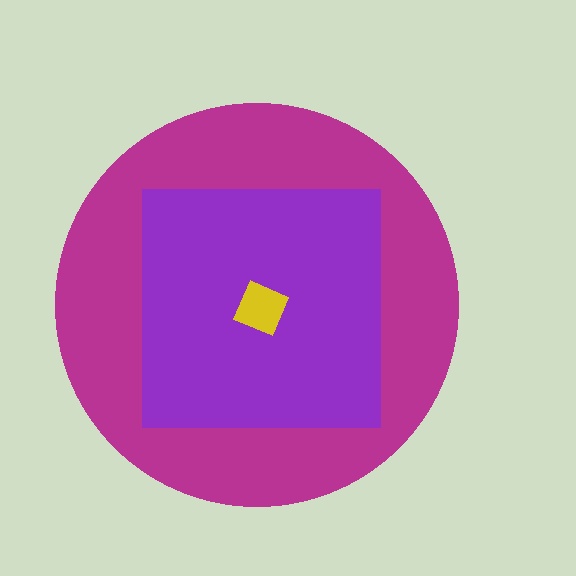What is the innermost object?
The yellow diamond.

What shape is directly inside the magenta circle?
The purple square.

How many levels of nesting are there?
3.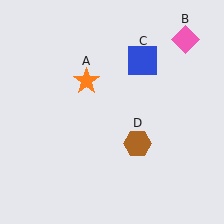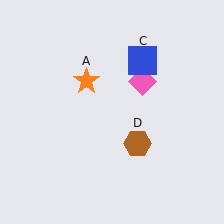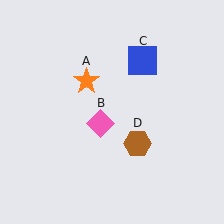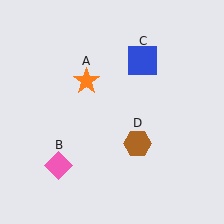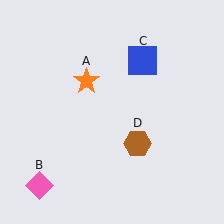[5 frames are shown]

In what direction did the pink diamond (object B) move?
The pink diamond (object B) moved down and to the left.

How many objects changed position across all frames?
1 object changed position: pink diamond (object B).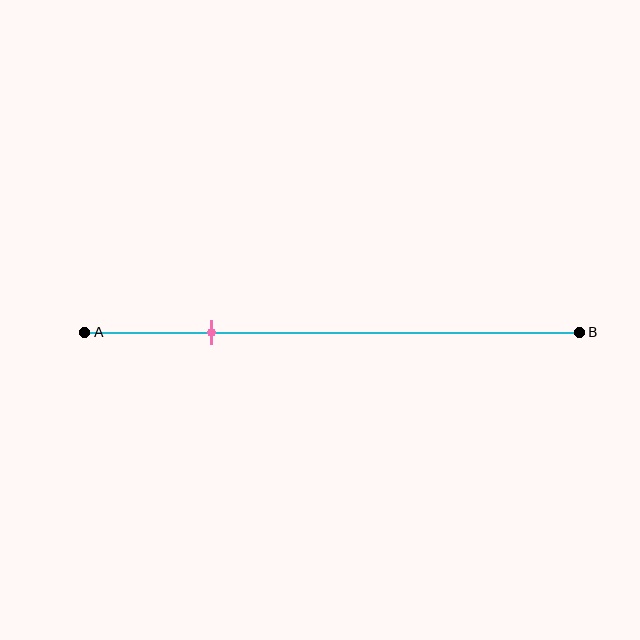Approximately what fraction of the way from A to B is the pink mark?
The pink mark is approximately 25% of the way from A to B.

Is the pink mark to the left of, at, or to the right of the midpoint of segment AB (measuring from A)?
The pink mark is to the left of the midpoint of segment AB.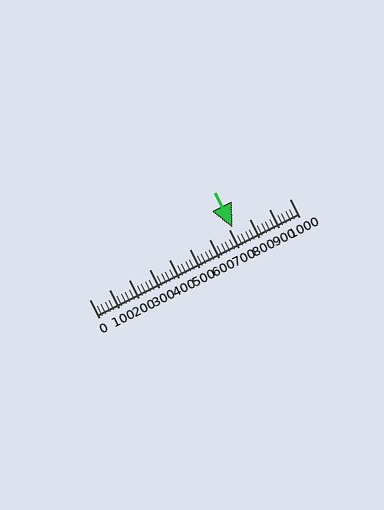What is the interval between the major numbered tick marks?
The major tick marks are spaced 100 units apart.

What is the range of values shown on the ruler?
The ruler shows values from 0 to 1000.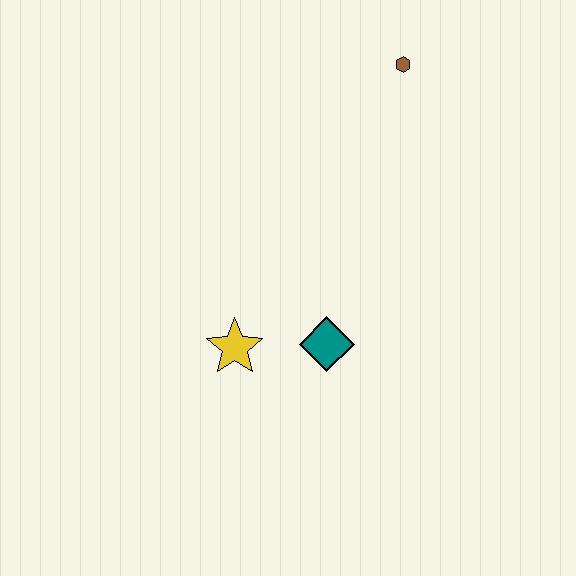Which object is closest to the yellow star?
The teal diamond is closest to the yellow star.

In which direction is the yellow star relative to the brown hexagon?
The yellow star is below the brown hexagon.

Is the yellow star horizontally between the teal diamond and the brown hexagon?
No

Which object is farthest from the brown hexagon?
The yellow star is farthest from the brown hexagon.